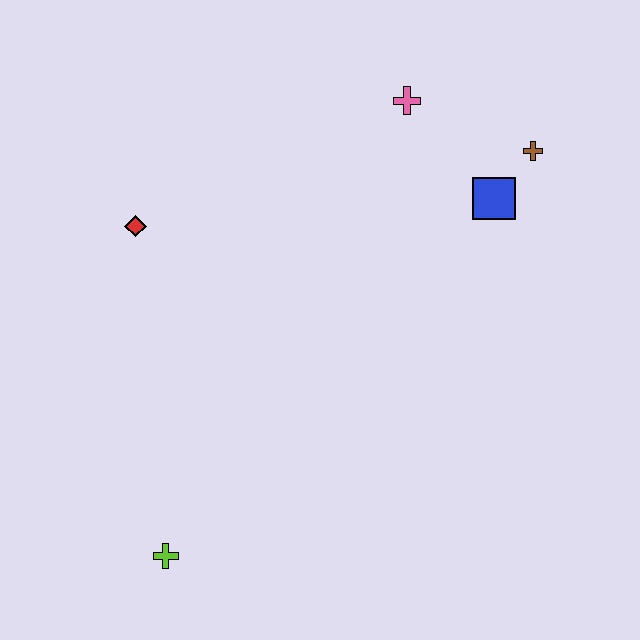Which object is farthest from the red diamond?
The brown cross is farthest from the red diamond.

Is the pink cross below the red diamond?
No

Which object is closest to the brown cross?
The blue square is closest to the brown cross.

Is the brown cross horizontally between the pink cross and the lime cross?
No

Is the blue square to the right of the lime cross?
Yes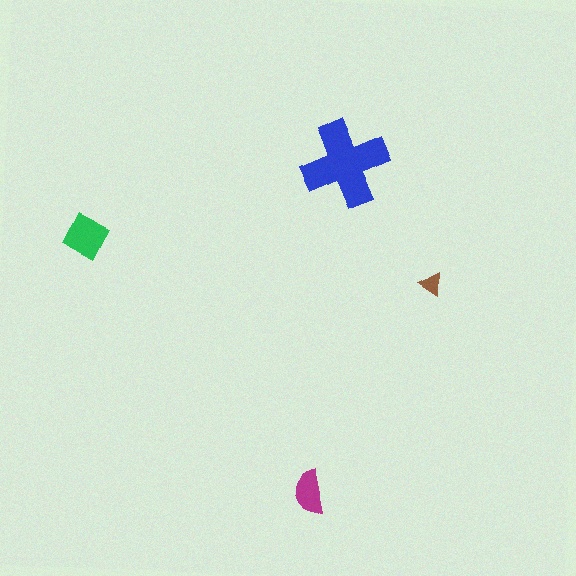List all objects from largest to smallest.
The blue cross, the green diamond, the magenta semicircle, the brown triangle.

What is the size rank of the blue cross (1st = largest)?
1st.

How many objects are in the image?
There are 4 objects in the image.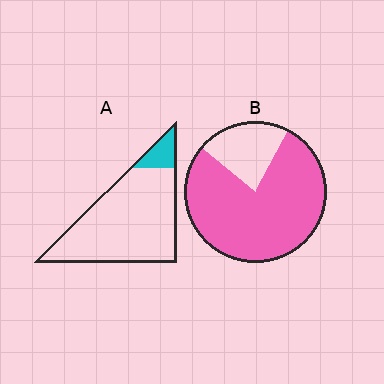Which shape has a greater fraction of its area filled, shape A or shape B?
Shape B.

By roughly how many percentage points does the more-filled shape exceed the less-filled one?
By roughly 65 percentage points (B over A).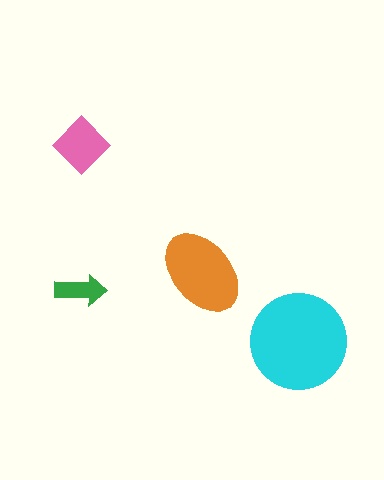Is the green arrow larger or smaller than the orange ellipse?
Smaller.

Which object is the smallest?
The green arrow.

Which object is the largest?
The cyan circle.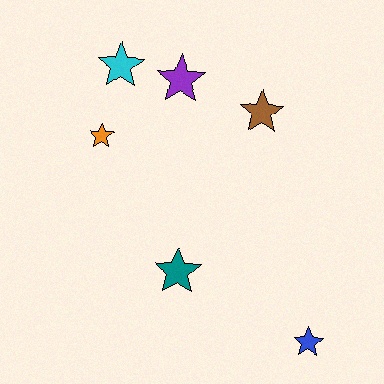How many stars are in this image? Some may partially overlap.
There are 6 stars.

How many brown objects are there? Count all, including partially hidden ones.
There is 1 brown object.